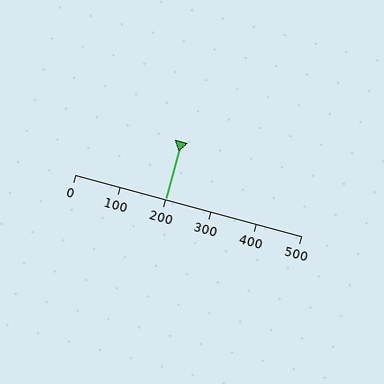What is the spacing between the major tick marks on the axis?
The major ticks are spaced 100 apart.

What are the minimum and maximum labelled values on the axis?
The axis runs from 0 to 500.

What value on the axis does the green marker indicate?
The marker indicates approximately 200.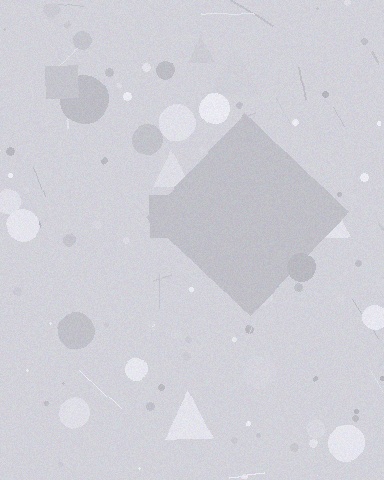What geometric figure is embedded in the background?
A diamond is embedded in the background.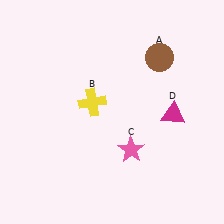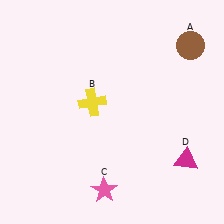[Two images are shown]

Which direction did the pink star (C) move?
The pink star (C) moved down.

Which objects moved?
The objects that moved are: the brown circle (A), the pink star (C), the magenta triangle (D).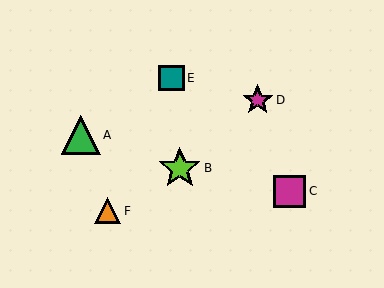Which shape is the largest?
The lime star (labeled B) is the largest.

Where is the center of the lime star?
The center of the lime star is at (180, 168).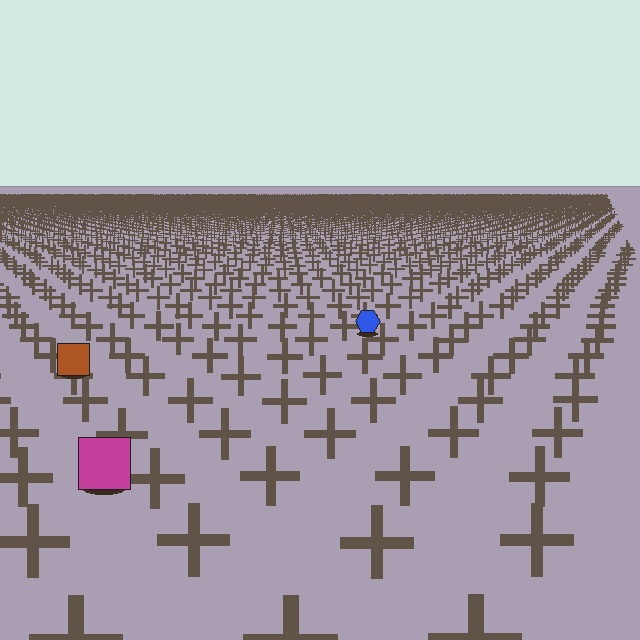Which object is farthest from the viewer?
The blue hexagon is farthest from the viewer. It appears smaller and the ground texture around it is denser.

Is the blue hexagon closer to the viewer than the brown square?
No. The brown square is closer — you can tell from the texture gradient: the ground texture is coarser near it.